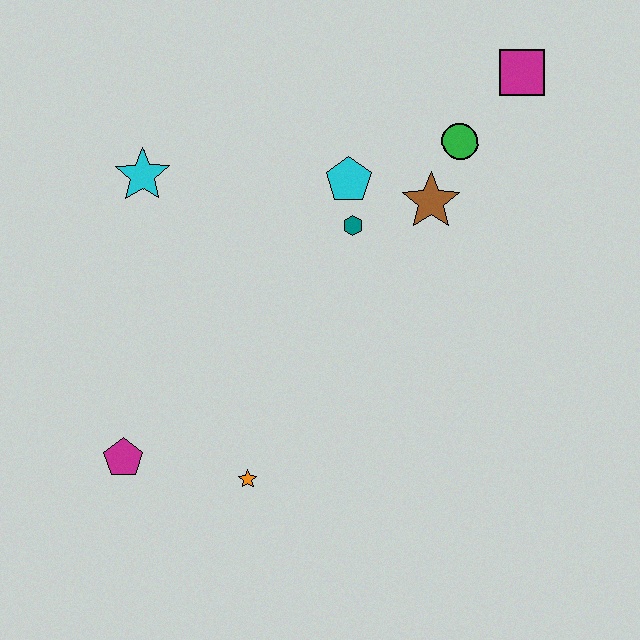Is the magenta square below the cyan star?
No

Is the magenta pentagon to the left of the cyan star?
Yes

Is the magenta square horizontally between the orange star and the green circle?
No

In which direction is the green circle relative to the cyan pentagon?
The green circle is to the right of the cyan pentagon.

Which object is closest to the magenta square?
The green circle is closest to the magenta square.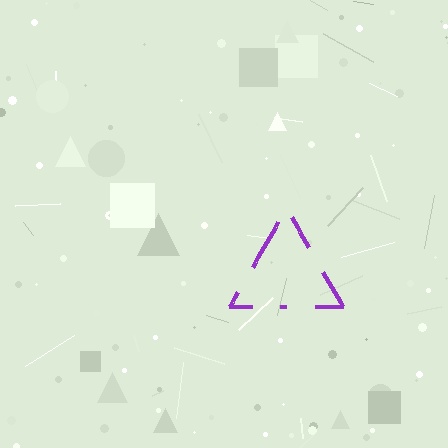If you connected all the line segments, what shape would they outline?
They would outline a triangle.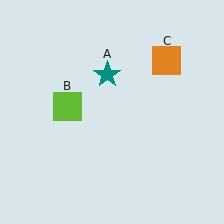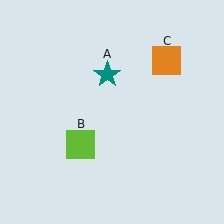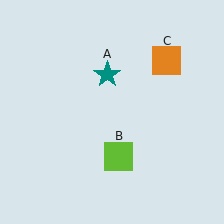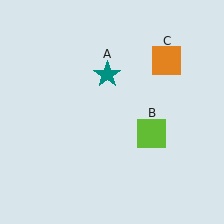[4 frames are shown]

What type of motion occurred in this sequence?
The lime square (object B) rotated counterclockwise around the center of the scene.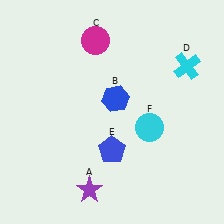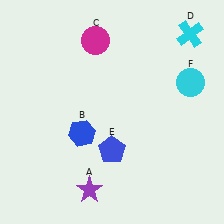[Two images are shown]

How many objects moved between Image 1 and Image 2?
3 objects moved between the two images.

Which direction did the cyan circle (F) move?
The cyan circle (F) moved up.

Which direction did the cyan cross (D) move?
The cyan cross (D) moved up.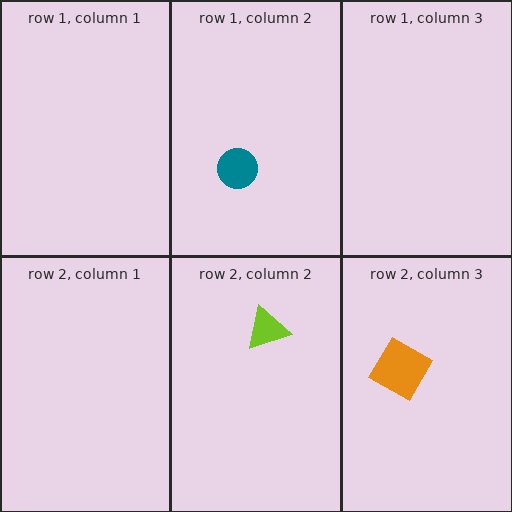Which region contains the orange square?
The row 2, column 3 region.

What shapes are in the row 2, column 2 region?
The lime triangle.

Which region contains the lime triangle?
The row 2, column 2 region.